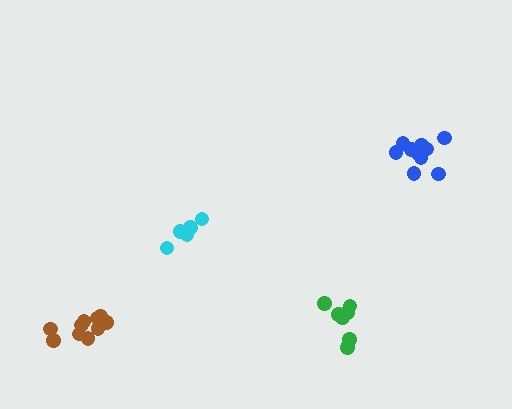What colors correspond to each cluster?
The clusters are colored: brown, blue, green, cyan.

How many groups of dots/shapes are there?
There are 4 groups.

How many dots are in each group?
Group 1: 11 dots, Group 2: 10 dots, Group 3: 7 dots, Group 4: 5 dots (33 total).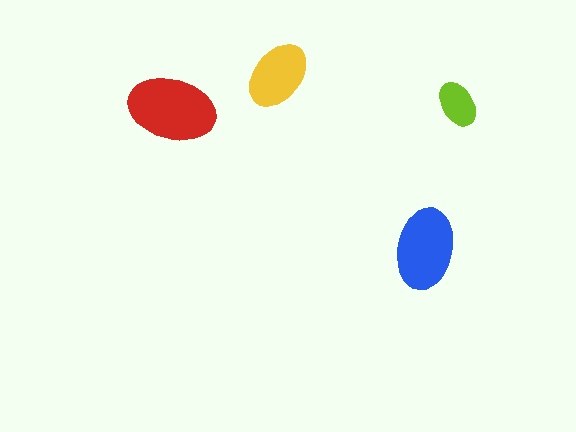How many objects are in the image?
There are 4 objects in the image.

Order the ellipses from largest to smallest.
the red one, the blue one, the yellow one, the lime one.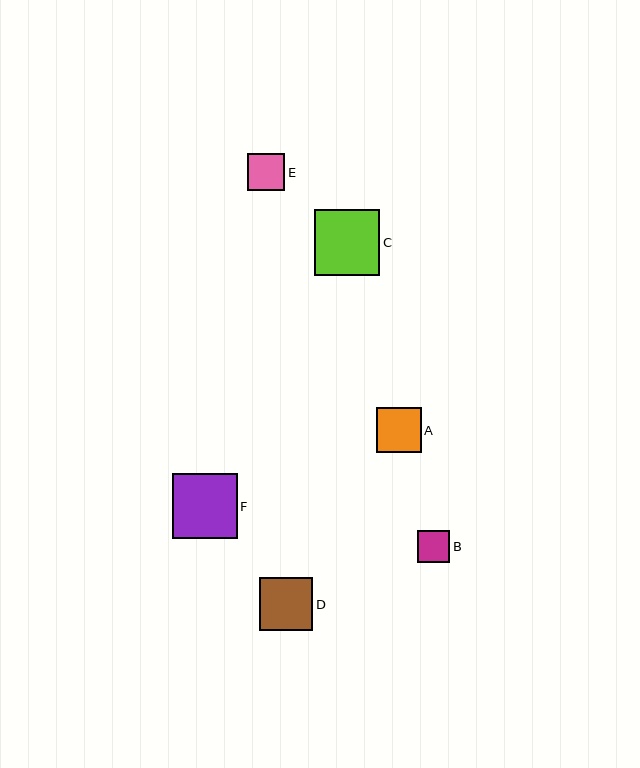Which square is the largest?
Square C is the largest with a size of approximately 65 pixels.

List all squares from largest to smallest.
From largest to smallest: C, F, D, A, E, B.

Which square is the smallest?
Square B is the smallest with a size of approximately 32 pixels.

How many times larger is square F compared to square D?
Square F is approximately 1.2 times the size of square D.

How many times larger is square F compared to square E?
Square F is approximately 1.7 times the size of square E.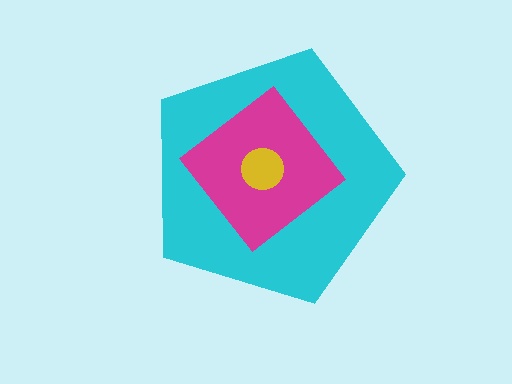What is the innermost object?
The yellow circle.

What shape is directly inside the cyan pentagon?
The magenta diamond.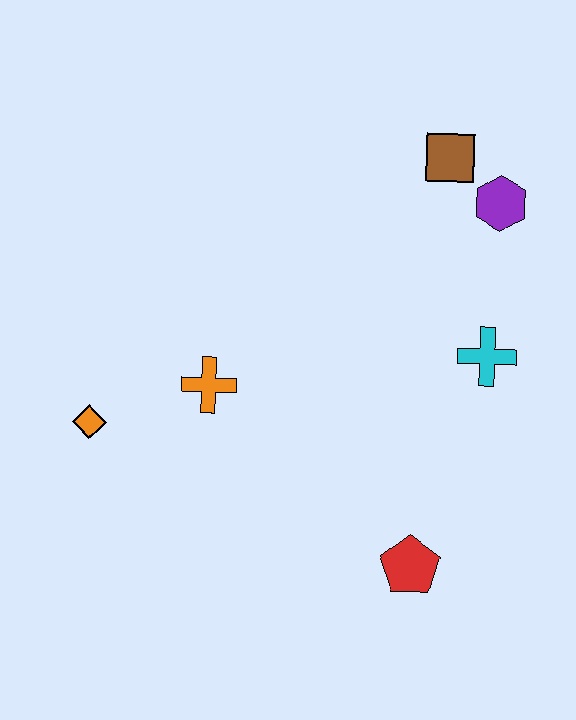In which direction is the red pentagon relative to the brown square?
The red pentagon is below the brown square.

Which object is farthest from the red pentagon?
The brown square is farthest from the red pentagon.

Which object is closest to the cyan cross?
The purple hexagon is closest to the cyan cross.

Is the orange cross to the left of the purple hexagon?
Yes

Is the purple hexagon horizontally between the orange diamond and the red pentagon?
No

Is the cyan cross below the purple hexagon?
Yes